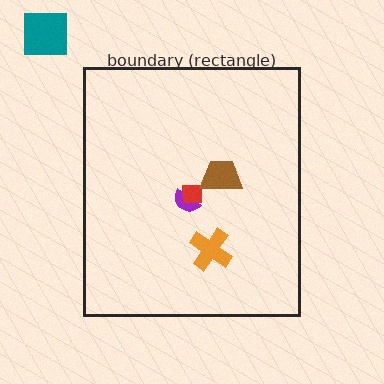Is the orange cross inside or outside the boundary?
Inside.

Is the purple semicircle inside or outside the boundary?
Inside.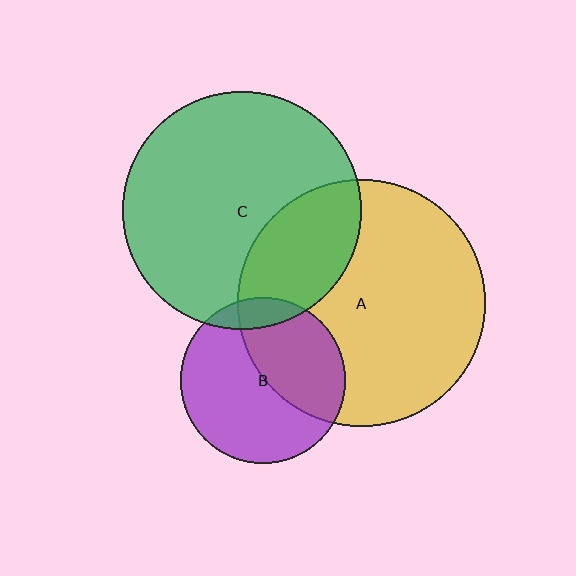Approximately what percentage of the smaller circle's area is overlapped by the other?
Approximately 40%.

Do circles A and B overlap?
Yes.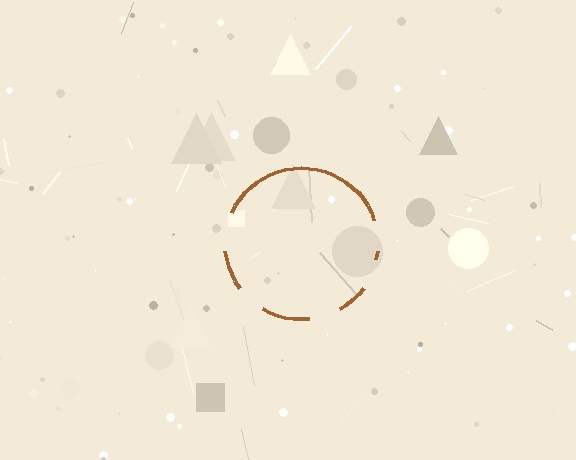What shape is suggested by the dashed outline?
The dashed outline suggests a circle.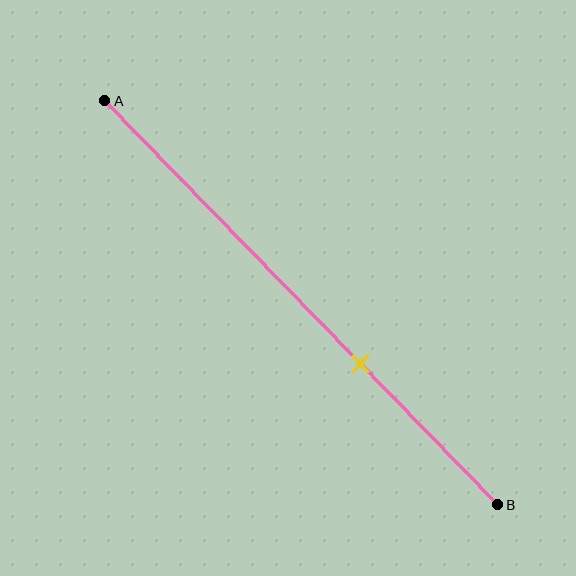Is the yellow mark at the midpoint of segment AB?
No, the mark is at about 65% from A, not at the 50% midpoint.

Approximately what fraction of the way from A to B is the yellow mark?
The yellow mark is approximately 65% of the way from A to B.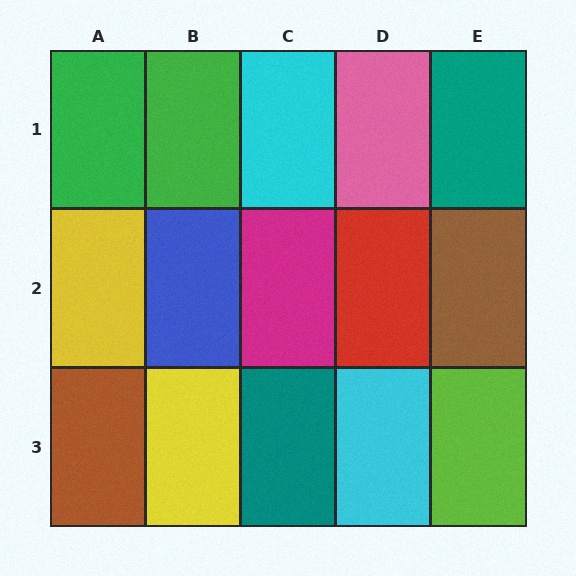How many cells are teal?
2 cells are teal.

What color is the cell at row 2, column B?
Blue.